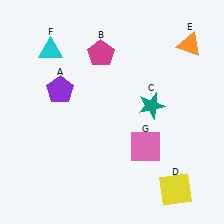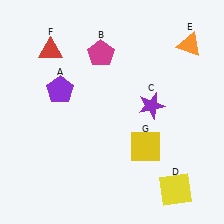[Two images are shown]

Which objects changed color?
C changed from teal to purple. F changed from cyan to red. G changed from pink to yellow.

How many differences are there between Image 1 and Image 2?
There are 3 differences between the two images.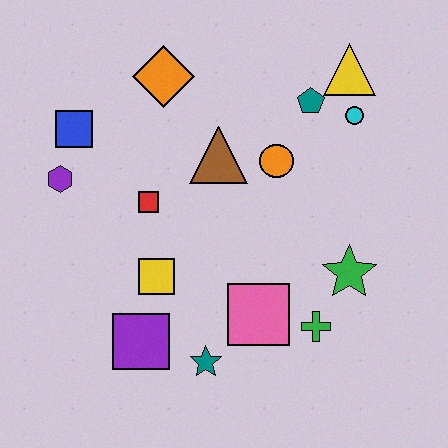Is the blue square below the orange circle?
No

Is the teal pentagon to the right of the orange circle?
Yes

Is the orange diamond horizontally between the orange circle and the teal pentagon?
No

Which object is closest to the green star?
The green cross is closest to the green star.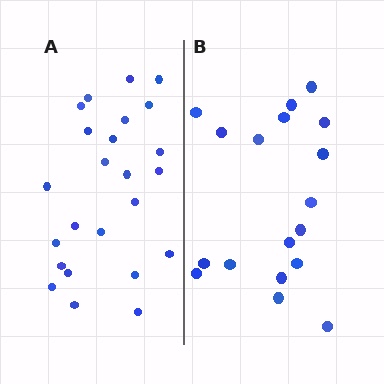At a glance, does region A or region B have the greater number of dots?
Region A (the left region) has more dots.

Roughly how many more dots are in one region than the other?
Region A has about 6 more dots than region B.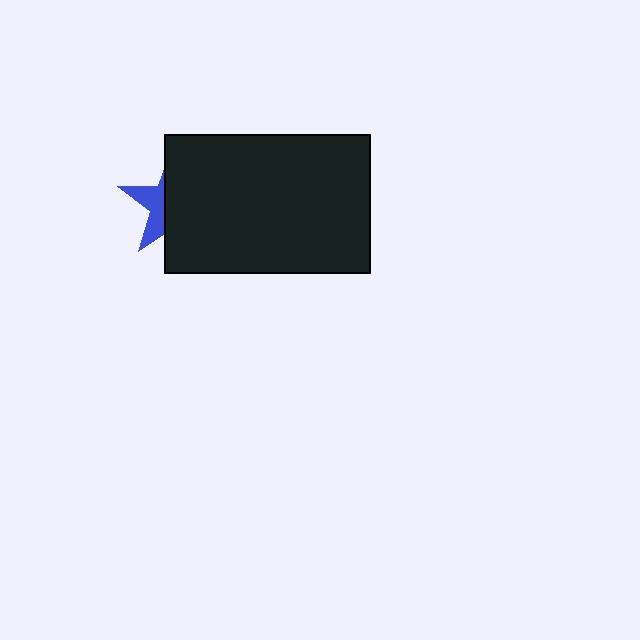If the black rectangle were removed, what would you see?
You would see the complete blue star.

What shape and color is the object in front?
The object in front is a black rectangle.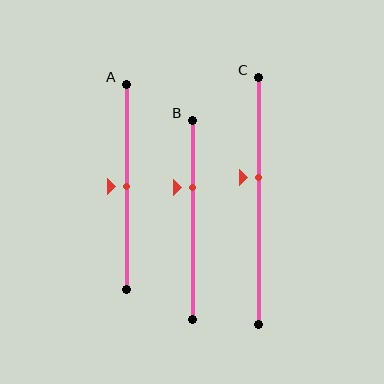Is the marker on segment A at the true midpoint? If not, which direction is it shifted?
Yes, the marker on segment A is at the true midpoint.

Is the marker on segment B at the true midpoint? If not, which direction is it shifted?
No, the marker on segment B is shifted upward by about 16% of the segment length.